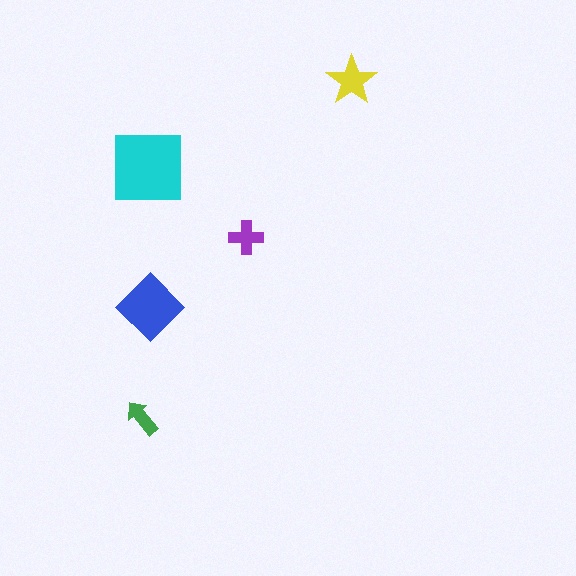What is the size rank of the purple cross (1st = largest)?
4th.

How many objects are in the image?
There are 5 objects in the image.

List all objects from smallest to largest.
The green arrow, the purple cross, the yellow star, the blue diamond, the cyan square.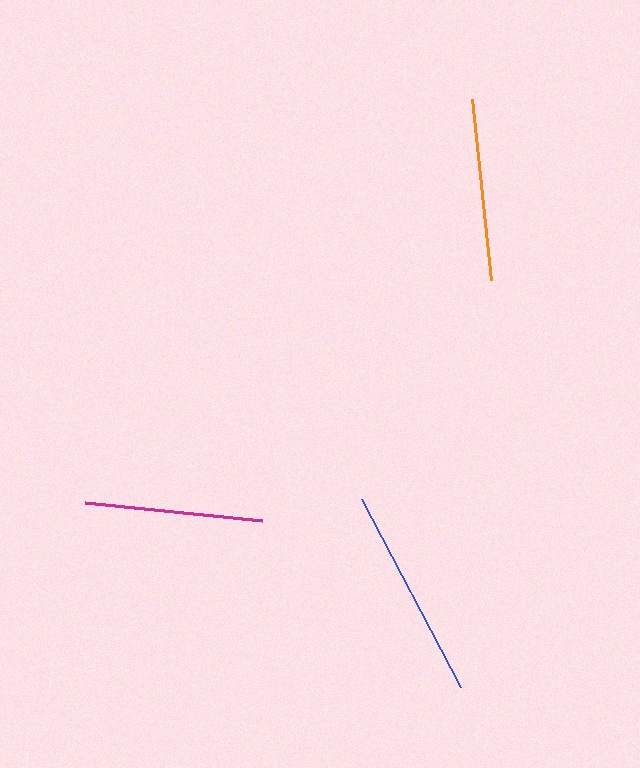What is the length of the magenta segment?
The magenta segment is approximately 178 pixels long.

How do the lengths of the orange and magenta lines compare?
The orange and magenta lines are approximately the same length.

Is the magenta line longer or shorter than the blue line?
The blue line is longer than the magenta line.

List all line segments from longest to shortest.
From longest to shortest: blue, orange, magenta.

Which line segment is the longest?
The blue line is the longest at approximately 213 pixels.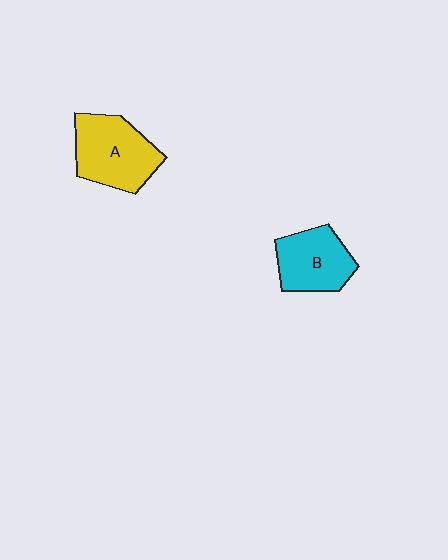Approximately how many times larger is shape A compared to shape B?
Approximately 1.2 times.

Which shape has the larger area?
Shape A (yellow).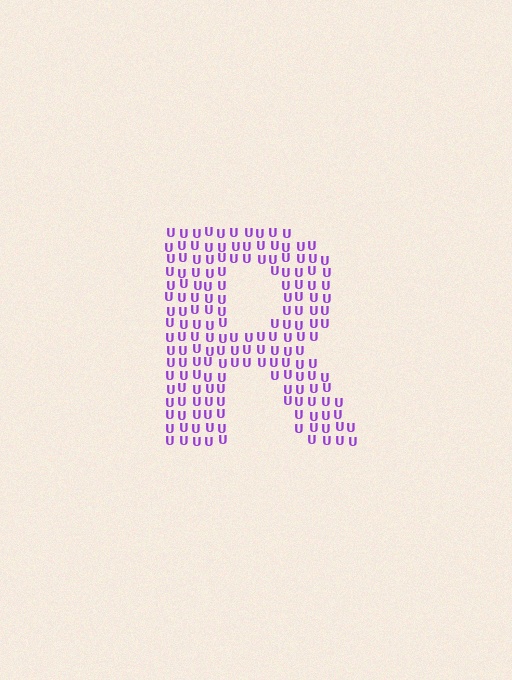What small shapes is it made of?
It is made of small letter U's.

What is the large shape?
The large shape is the letter R.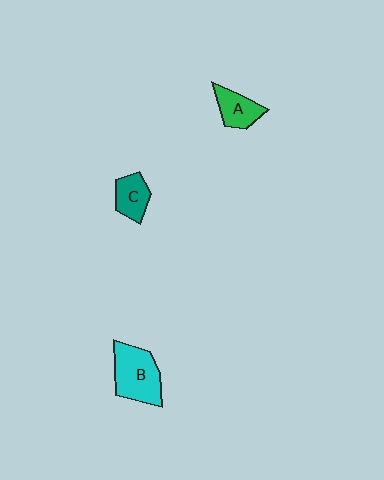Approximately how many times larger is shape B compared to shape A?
Approximately 1.8 times.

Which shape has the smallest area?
Shape C (teal).